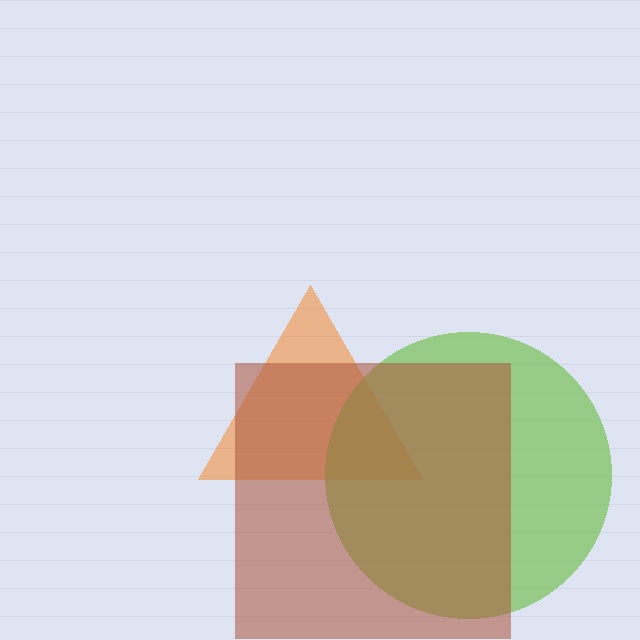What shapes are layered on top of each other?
The layered shapes are: an orange triangle, a lime circle, a brown square.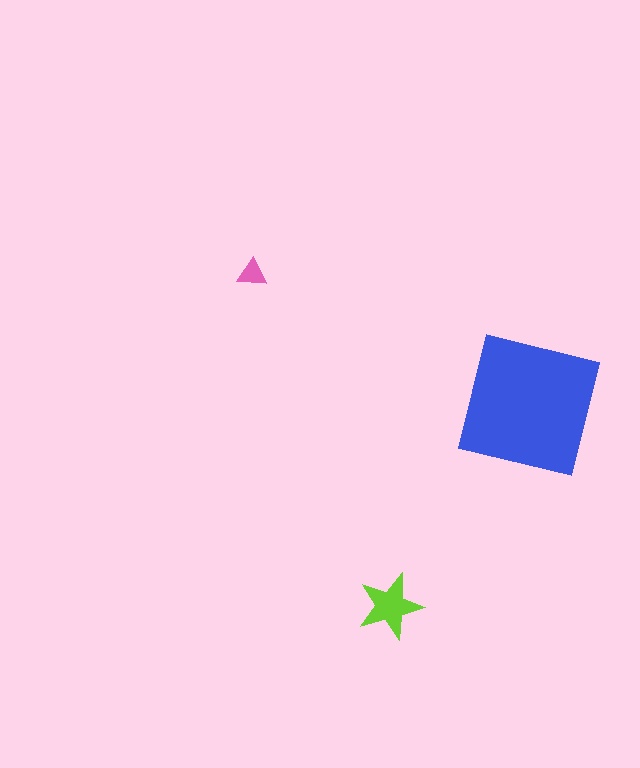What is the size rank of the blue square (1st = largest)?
1st.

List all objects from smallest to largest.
The pink triangle, the lime star, the blue square.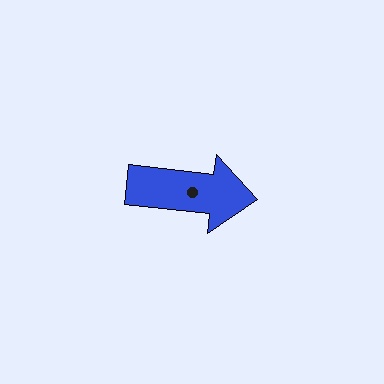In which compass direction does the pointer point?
East.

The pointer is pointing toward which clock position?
Roughly 3 o'clock.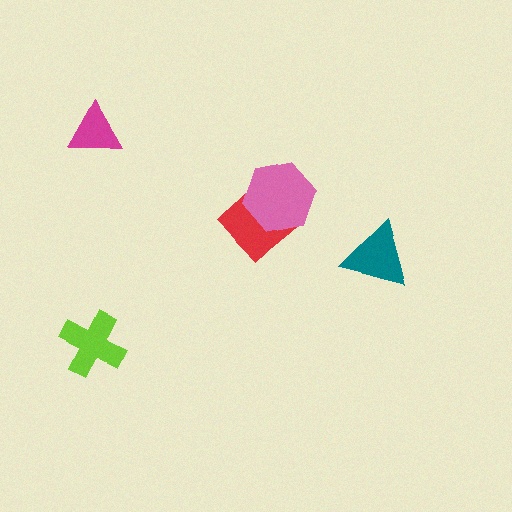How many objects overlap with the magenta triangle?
0 objects overlap with the magenta triangle.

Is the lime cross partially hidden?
No, no other shape covers it.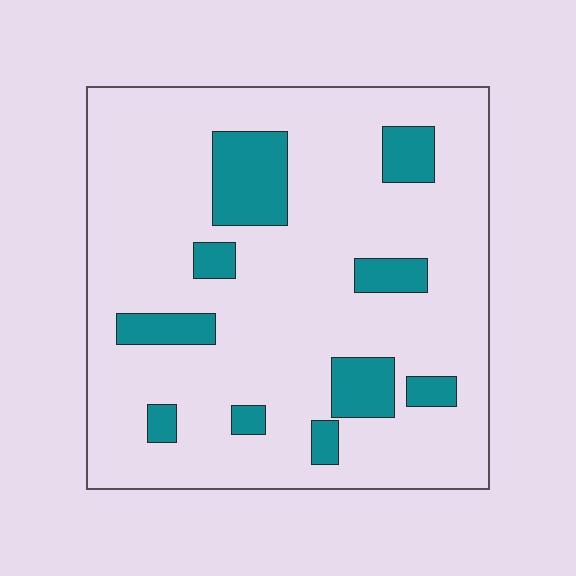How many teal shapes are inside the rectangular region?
10.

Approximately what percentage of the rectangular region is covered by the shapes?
Approximately 15%.